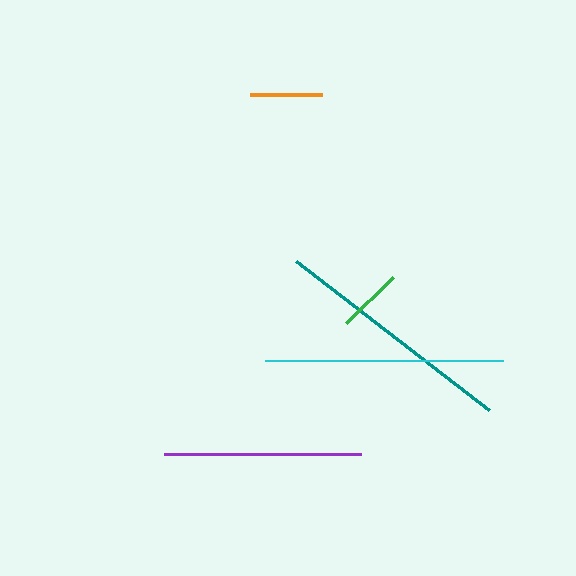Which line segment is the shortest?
The green line is the shortest at approximately 65 pixels.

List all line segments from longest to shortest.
From longest to shortest: teal, cyan, purple, orange, green.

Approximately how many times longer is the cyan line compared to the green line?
The cyan line is approximately 3.7 times the length of the green line.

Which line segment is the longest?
The teal line is the longest at approximately 243 pixels.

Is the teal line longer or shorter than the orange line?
The teal line is longer than the orange line.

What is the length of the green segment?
The green segment is approximately 65 pixels long.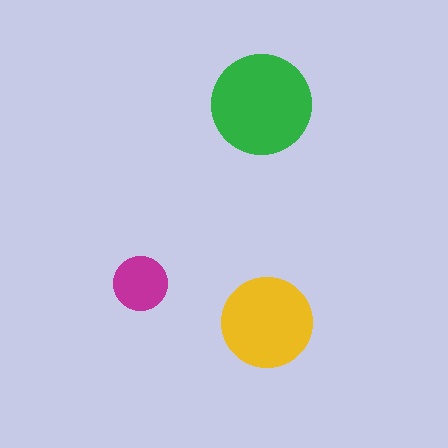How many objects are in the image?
There are 3 objects in the image.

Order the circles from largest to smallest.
the green one, the yellow one, the magenta one.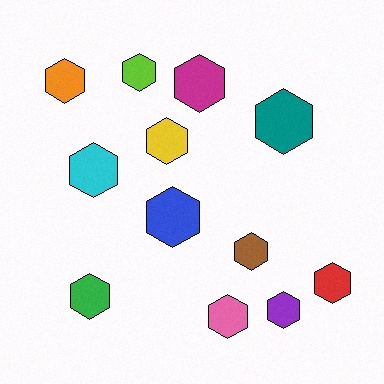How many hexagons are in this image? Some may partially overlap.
There are 12 hexagons.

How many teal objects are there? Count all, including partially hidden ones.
There is 1 teal object.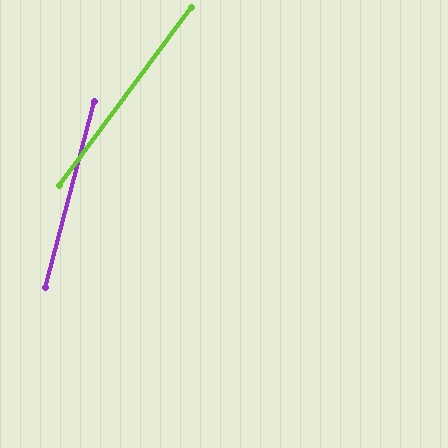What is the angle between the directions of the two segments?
Approximately 22 degrees.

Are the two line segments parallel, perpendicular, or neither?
Neither parallel nor perpendicular — they differ by about 22°.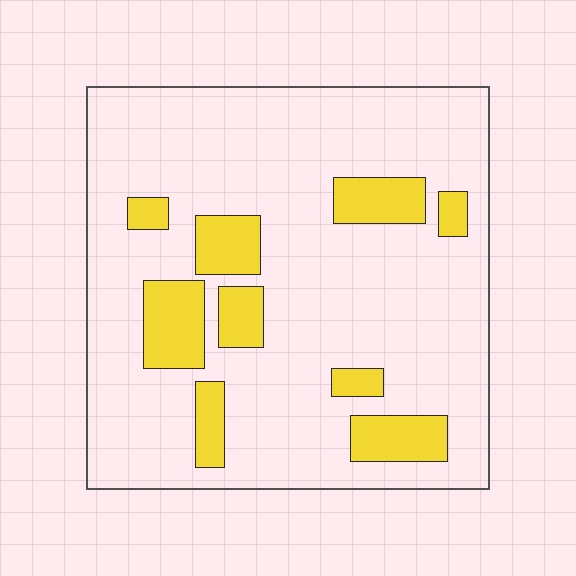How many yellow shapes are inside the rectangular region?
9.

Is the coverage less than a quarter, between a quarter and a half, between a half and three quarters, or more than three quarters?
Less than a quarter.